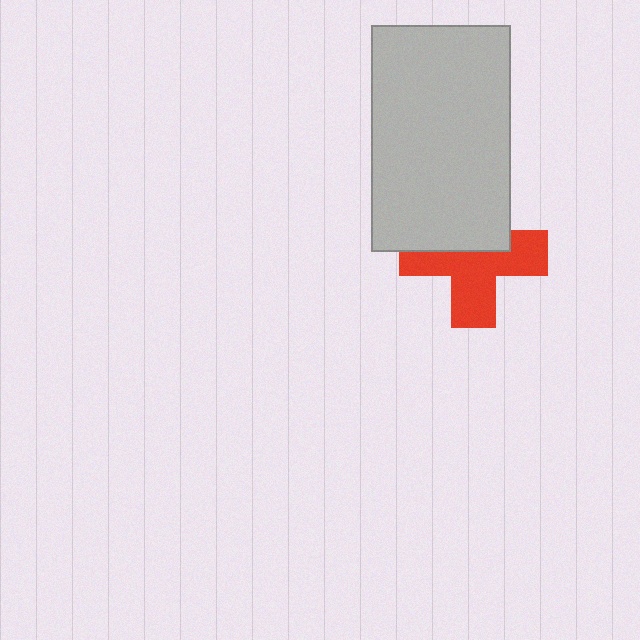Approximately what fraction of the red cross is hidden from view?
Roughly 42% of the red cross is hidden behind the light gray rectangle.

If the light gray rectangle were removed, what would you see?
You would see the complete red cross.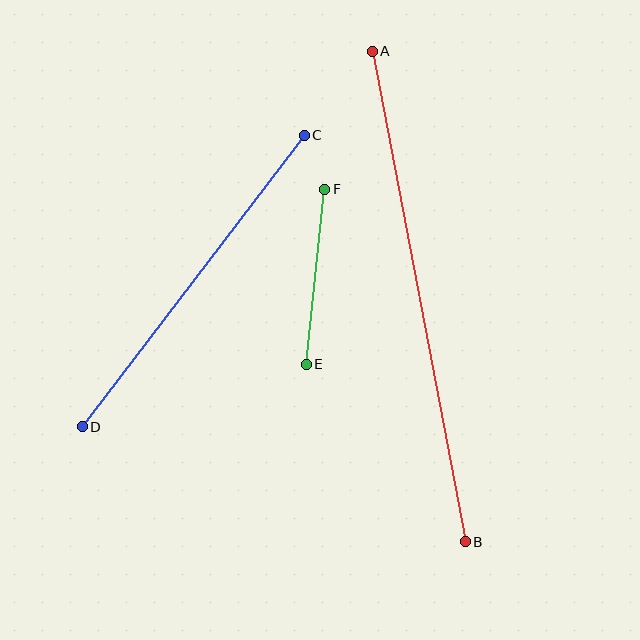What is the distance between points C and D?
The distance is approximately 366 pixels.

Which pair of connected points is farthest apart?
Points A and B are farthest apart.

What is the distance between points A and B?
The distance is approximately 499 pixels.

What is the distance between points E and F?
The distance is approximately 176 pixels.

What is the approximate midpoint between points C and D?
The midpoint is at approximately (193, 281) pixels.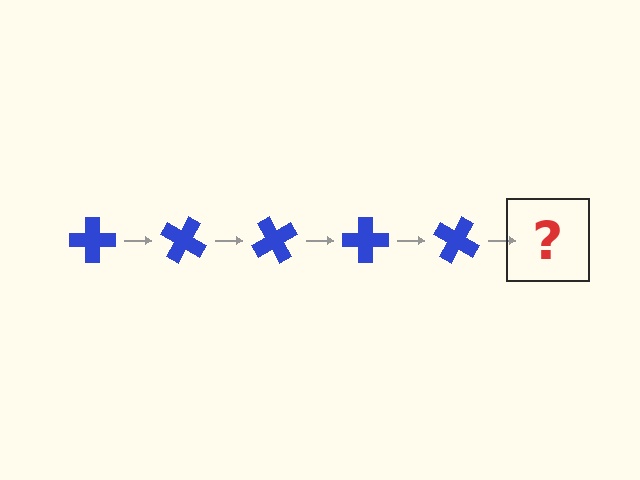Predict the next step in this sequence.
The next step is a blue cross rotated 150 degrees.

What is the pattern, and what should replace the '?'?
The pattern is that the cross rotates 30 degrees each step. The '?' should be a blue cross rotated 150 degrees.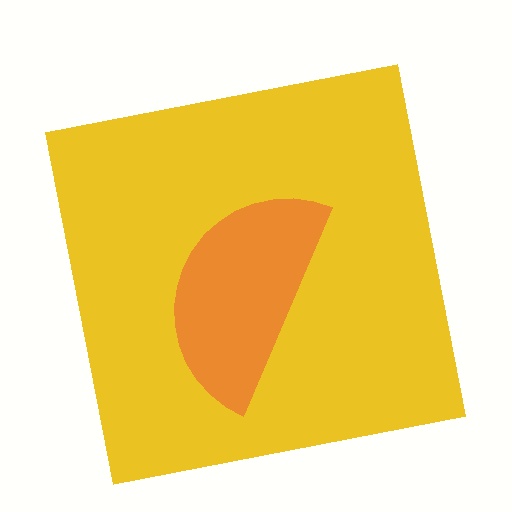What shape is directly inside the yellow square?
The orange semicircle.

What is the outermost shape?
The yellow square.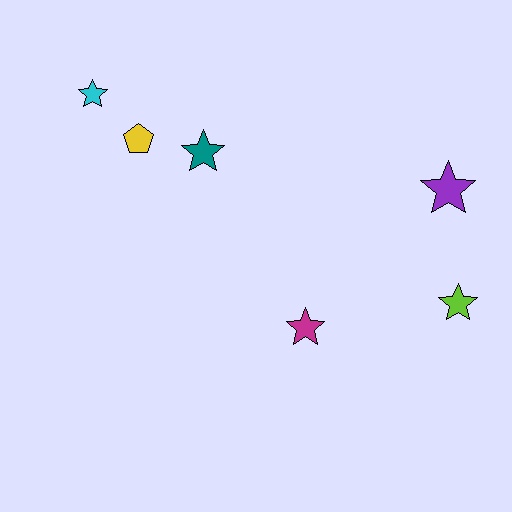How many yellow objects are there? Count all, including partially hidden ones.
There is 1 yellow object.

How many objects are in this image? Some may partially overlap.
There are 6 objects.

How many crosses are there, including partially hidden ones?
There are no crosses.